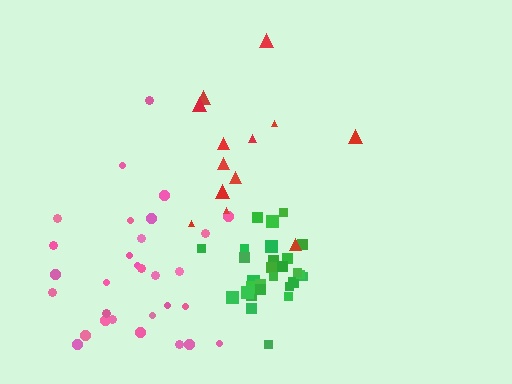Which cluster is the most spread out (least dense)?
Red.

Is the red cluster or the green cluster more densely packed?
Green.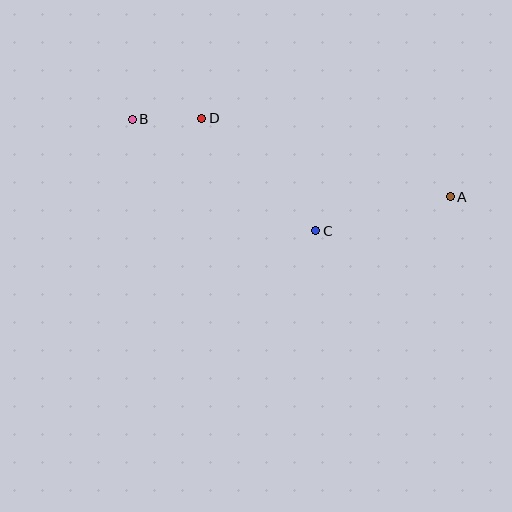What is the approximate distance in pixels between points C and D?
The distance between C and D is approximately 160 pixels.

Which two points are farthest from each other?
Points A and B are farthest from each other.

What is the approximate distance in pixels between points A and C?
The distance between A and C is approximately 139 pixels.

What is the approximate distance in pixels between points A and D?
The distance between A and D is approximately 261 pixels.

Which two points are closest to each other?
Points B and D are closest to each other.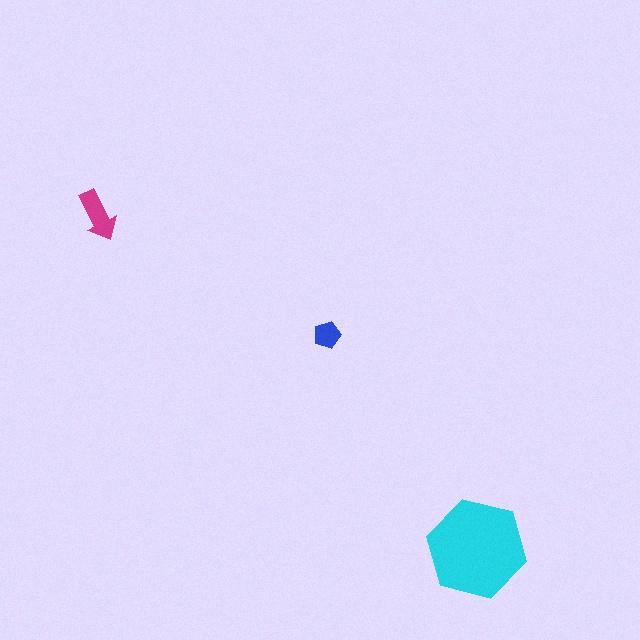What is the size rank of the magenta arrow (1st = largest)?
2nd.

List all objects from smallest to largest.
The blue pentagon, the magenta arrow, the cyan hexagon.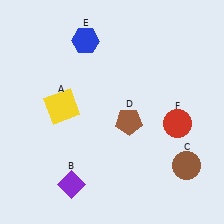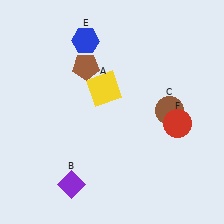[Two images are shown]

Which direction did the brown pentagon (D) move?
The brown pentagon (D) moved up.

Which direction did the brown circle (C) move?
The brown circle (C) moved up.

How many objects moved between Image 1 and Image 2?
3 objects moved between the two images.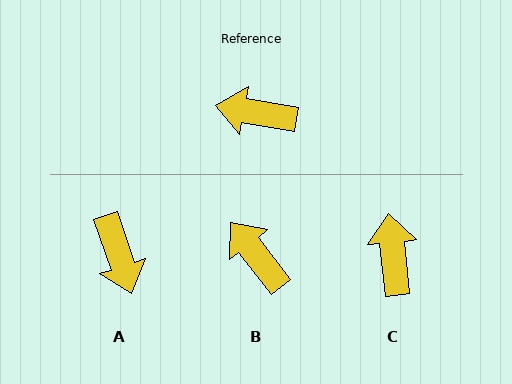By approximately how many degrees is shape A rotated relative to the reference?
Approximately 119 degrees counter-clockwise.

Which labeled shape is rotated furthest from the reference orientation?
A, about 119 degrees away.